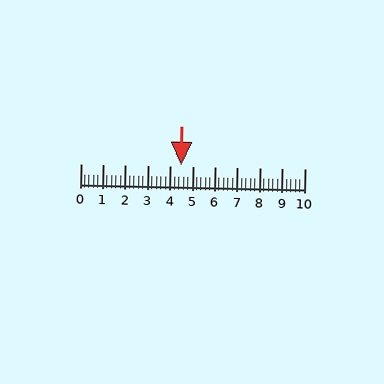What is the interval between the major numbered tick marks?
The major tick marks are spaced 1 units apart.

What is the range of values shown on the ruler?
The ruler shows values from 0 to 10.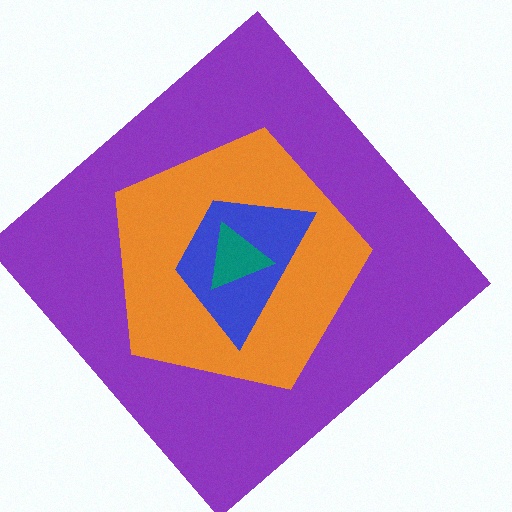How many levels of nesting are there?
4.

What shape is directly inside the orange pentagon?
The blue trapezoid.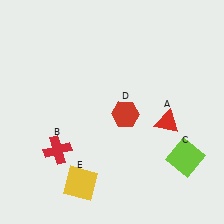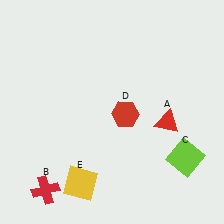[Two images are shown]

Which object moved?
The red cross (B) moved down.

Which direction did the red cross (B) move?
The red cross (B) moved down.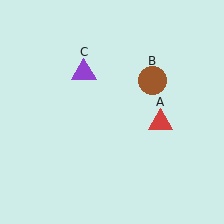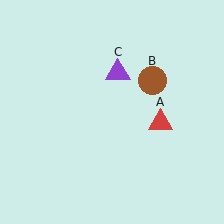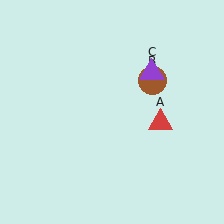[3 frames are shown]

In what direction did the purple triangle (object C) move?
The purple triangle (object C) moved right.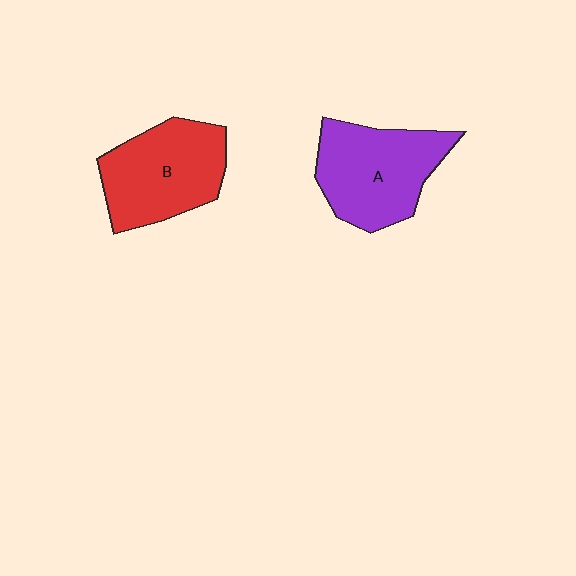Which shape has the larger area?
Shape A (purple).